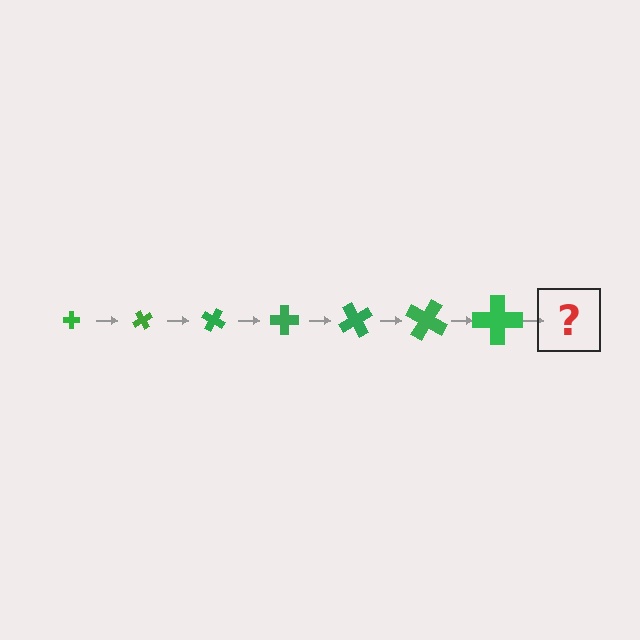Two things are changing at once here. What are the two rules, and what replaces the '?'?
The two rules are that the cross grows larger each step and it rotates 60 degrees each step. The '?' should be a cross, larger than the previous one and rotated 420 degrees from the start.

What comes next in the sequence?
The next element should be a cross, larger than the previous one and rotated 420 degrees from the start.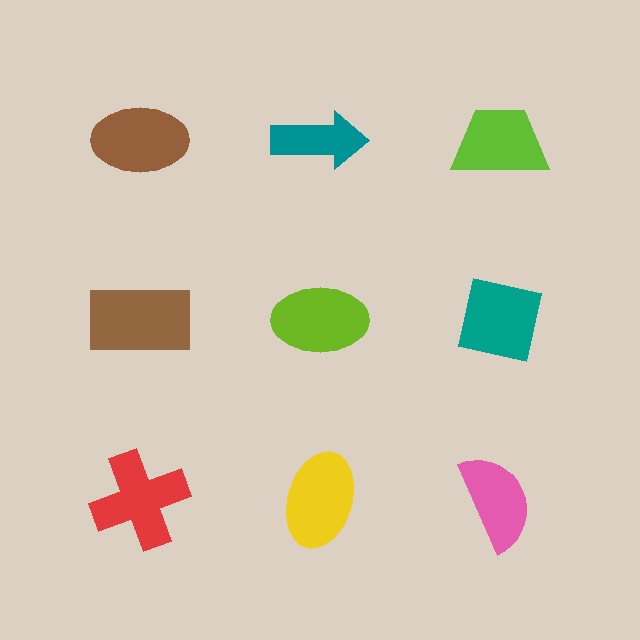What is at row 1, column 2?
A teal arrow.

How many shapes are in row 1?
3 shapes.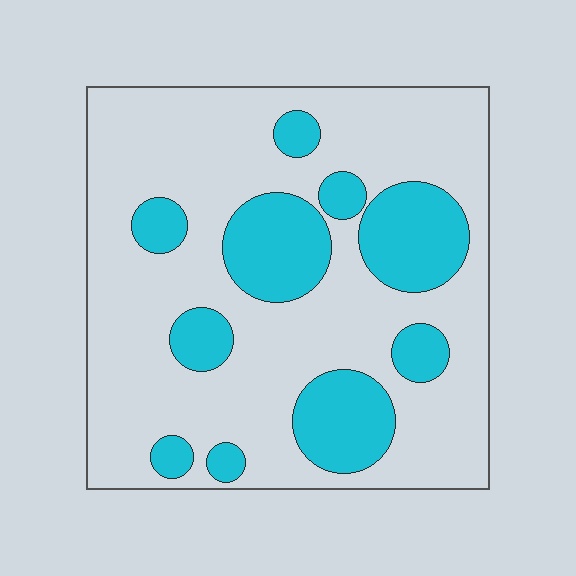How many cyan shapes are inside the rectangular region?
10.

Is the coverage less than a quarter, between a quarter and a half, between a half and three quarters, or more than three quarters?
Between a quarter and a half.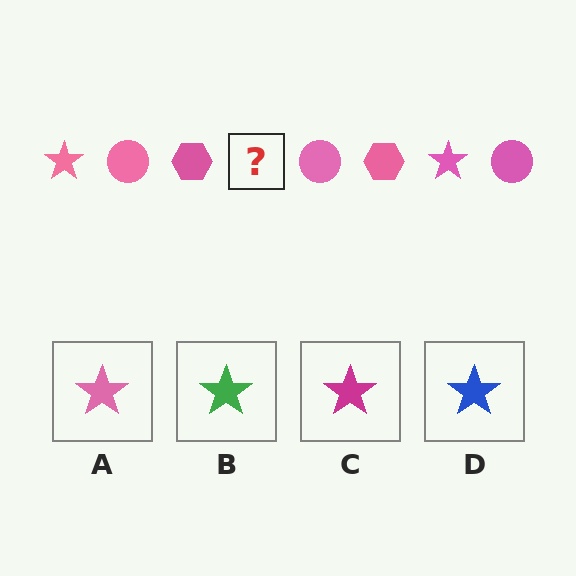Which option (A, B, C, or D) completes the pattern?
A.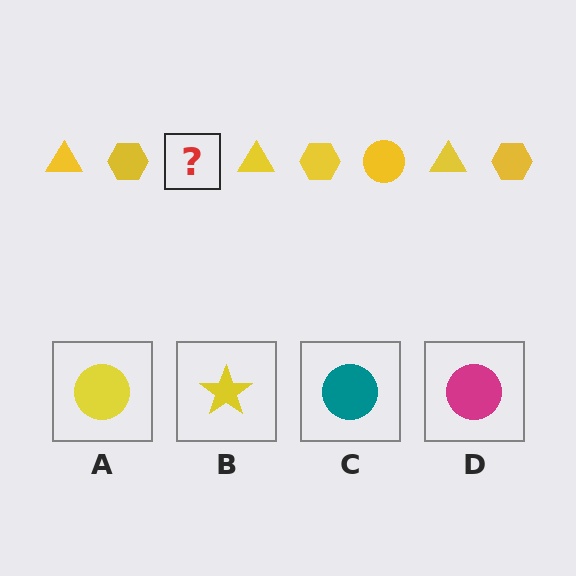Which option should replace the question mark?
Option A.